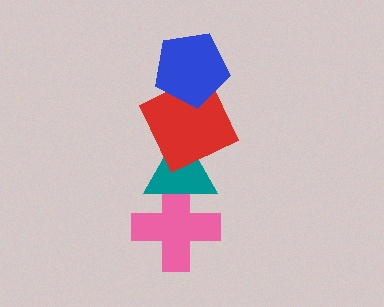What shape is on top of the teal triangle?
The red square is on top of the teal triangle.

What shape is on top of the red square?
The blue pentagon is on top of the red square.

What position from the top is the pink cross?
The pink cross is 4th from the top.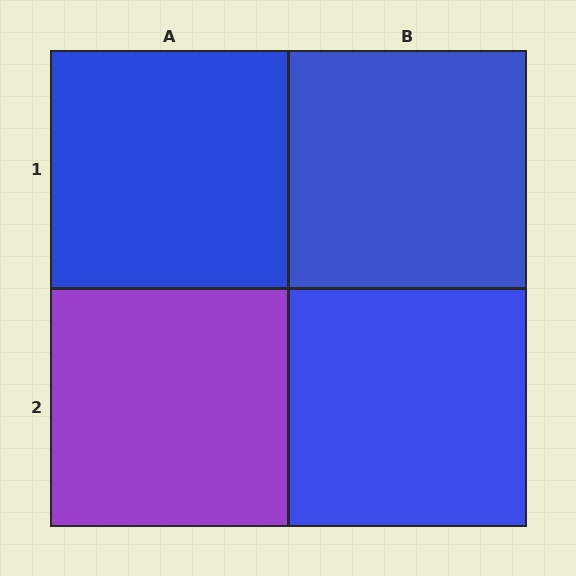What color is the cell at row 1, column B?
Blue.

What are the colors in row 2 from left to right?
Purple, blue.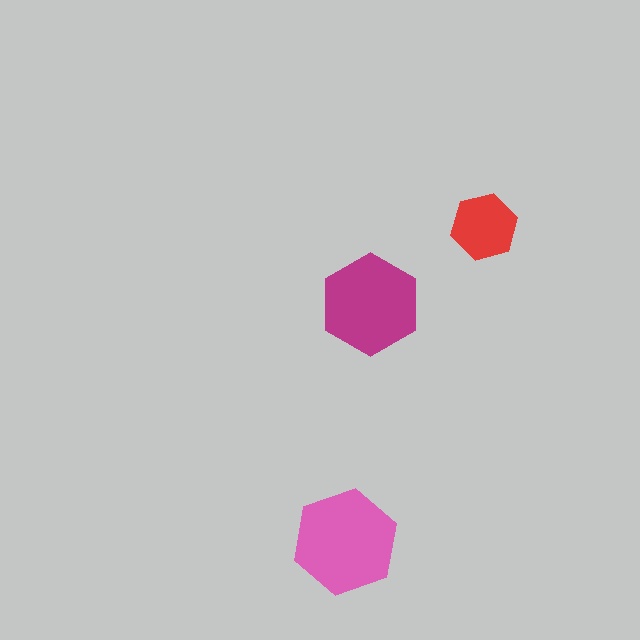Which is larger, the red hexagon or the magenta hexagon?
The magenta one.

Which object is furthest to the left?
The pink hexagon is leftmost.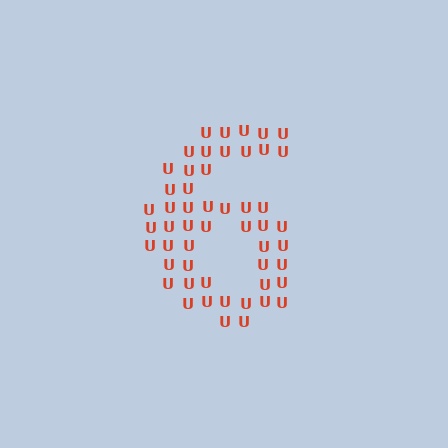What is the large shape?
The large shape is the digit 6.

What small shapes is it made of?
It is made of small letter U's.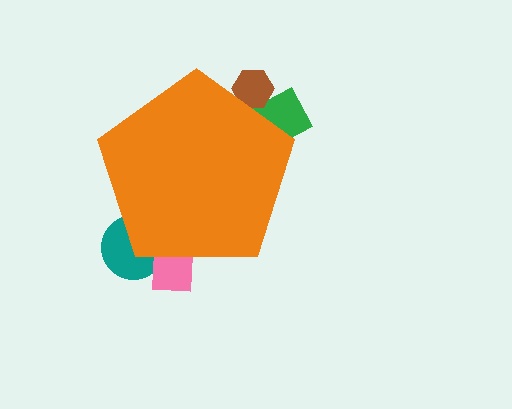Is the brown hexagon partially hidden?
Yes, the brown hexagon is partially hidden behind the orange pentagon.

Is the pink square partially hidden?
Yes, the pink square is partially hidden behind the orange pentagon.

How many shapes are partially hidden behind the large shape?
4 shapes are partially hidden.